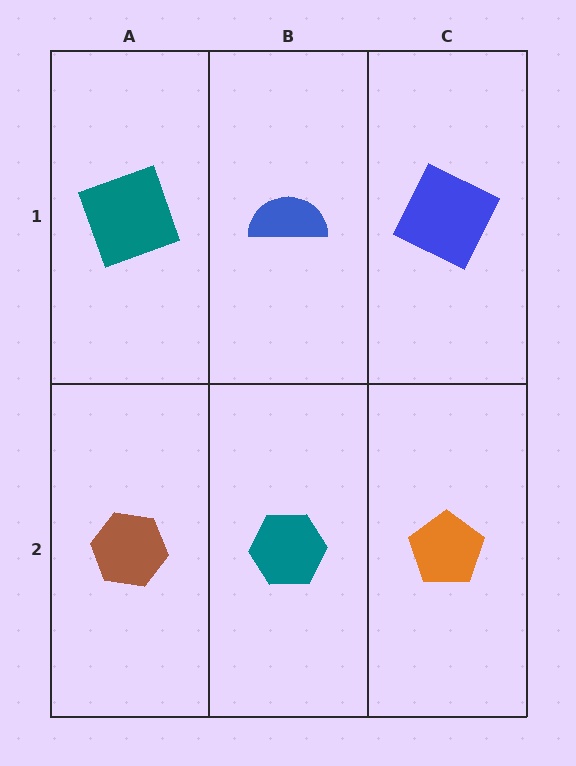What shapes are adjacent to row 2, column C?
A blue square (row 1, column C), a teal hexagon (row 2, column B).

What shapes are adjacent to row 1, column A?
A brown hexagon (row 2, column A), a blue semicircle (row 1, column B).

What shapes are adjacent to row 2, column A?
A teal square (row 1, column A), a teal hexagon (row 2, column B).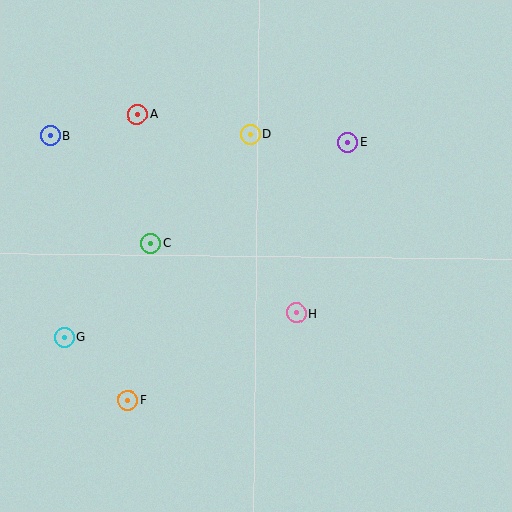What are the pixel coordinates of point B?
Point B is at (51, 135).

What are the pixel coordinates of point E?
Point E is at (348, 143).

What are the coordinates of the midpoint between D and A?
The midpoint between D and A is at (194, 124).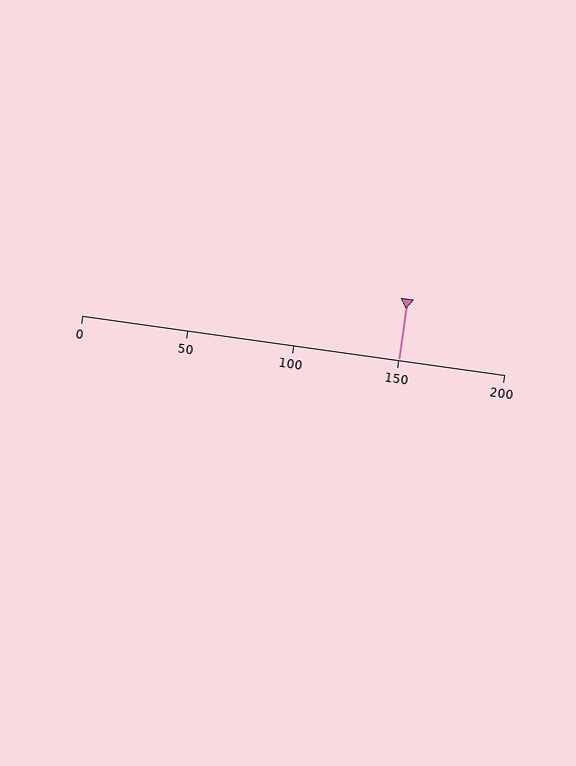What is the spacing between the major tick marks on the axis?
The major ticks are spaced 50 apart.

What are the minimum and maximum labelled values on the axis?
The axis runs from 0 to 200.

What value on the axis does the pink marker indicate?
The marker indicates approximately 150.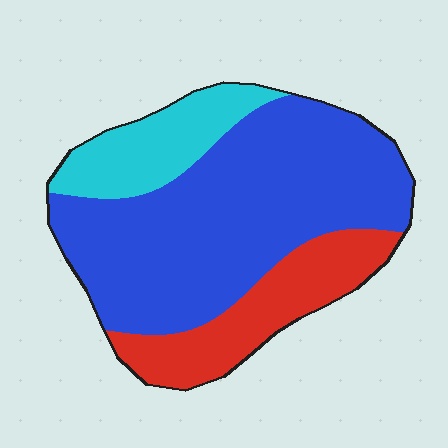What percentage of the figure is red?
Red covers around 20% of the figure.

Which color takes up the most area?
Blue, at roughly 60%.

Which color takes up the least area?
Cyan, at roughly 15%.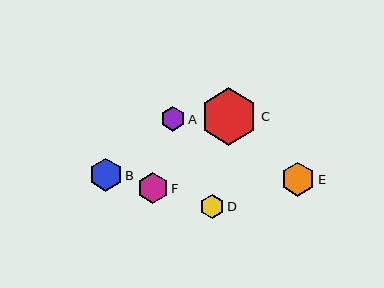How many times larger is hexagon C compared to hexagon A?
Hexagon C is approximately 2.3 times the size of hexagon A.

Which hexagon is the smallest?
Hexagon D is the smallest with a size of approximately 24 pixels.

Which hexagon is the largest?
Hexagon C is the largest with a size of approximately 57 pixels.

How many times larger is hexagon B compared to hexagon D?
Hexagon B is approximately 1.3 times the size of hexagon D.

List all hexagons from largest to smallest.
From largest to smallest: C, E, B, F, A, D.